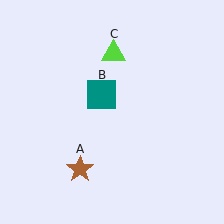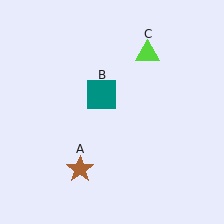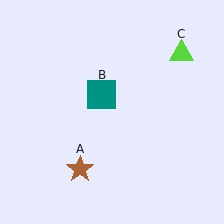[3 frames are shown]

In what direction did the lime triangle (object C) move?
The lime triangle (object C) moved right.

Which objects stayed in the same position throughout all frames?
Brown star (object A) and teal square (object B) remained stationary.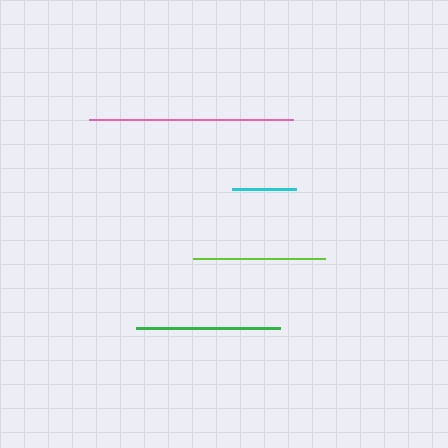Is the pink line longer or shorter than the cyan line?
The pink line is longer than the cyan line.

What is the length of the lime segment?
The lime segment is approximately 132 pixels long.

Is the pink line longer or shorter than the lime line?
The pink line is longer than the lime line.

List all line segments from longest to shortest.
From longest to shortest: pink, green, lime, cyan.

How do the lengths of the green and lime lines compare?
The green and lime lines are approximately the same length.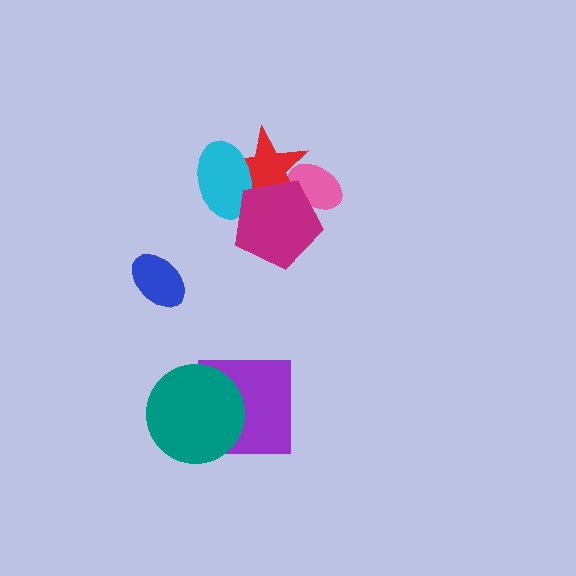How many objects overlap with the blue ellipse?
0 objects overlap with the blue ellipse.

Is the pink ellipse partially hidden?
Yes, it is partially covered by another shape.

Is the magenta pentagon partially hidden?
No, no other shape covers it.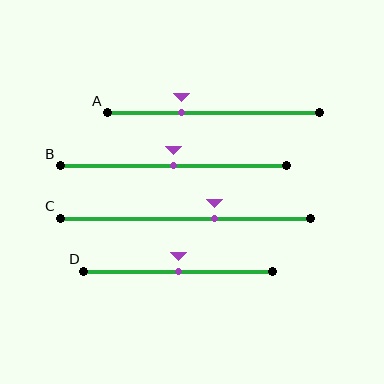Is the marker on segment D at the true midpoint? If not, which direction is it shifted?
Yes, the marker on segment D is at the true midpoint.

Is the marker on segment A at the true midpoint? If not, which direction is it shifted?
No, the marker on segment A is shifted to the left by about 15% of the segment length.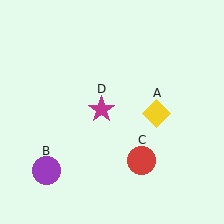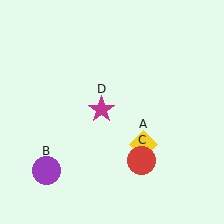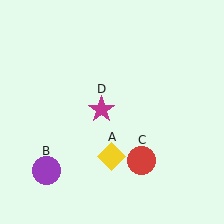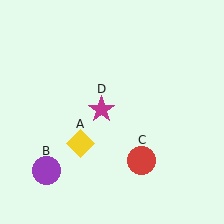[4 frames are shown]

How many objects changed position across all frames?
1 object changed position: yellow diamond (object A).